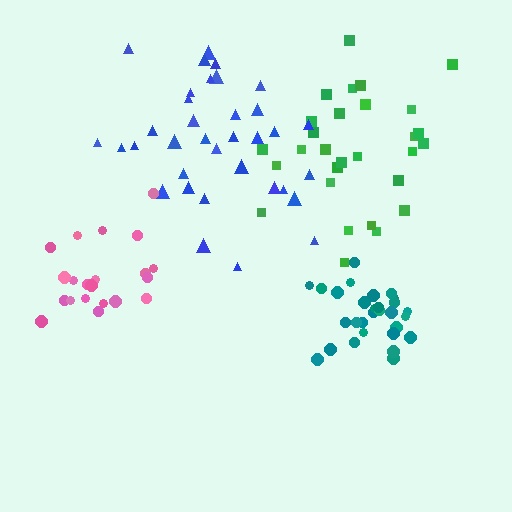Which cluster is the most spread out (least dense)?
Green.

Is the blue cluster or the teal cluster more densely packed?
Teal.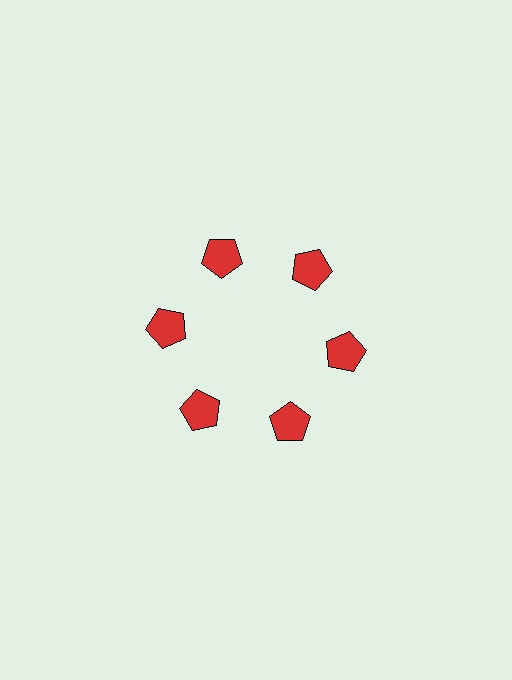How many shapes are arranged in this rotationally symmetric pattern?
There are 6 shapes, arranged in 6 groups of 1.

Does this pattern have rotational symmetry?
Yes, this pattern has 6-fold rotational symmetry. It looks the same after rotating 60 degrees around the center.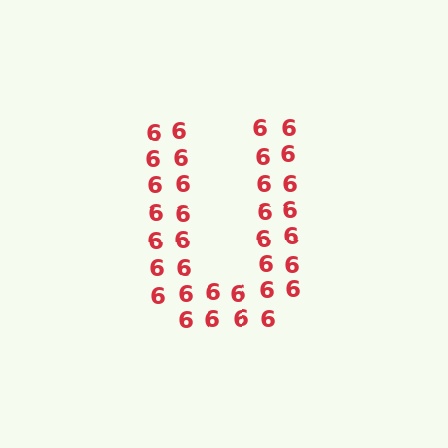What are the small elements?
The small elements are digit 6's.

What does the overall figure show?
The overall figure shows the letter U.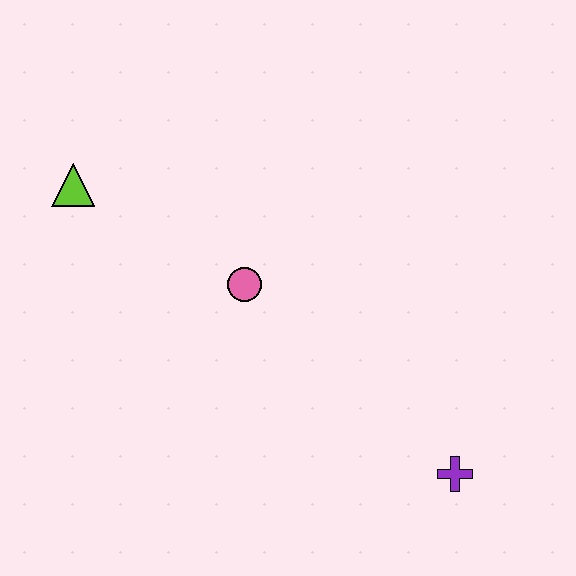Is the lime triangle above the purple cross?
Yes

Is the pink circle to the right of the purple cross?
No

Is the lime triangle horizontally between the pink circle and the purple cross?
No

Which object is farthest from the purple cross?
The lime triangle is farthest from the purple cross.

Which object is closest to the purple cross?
The pink circle is closest to the purple cross.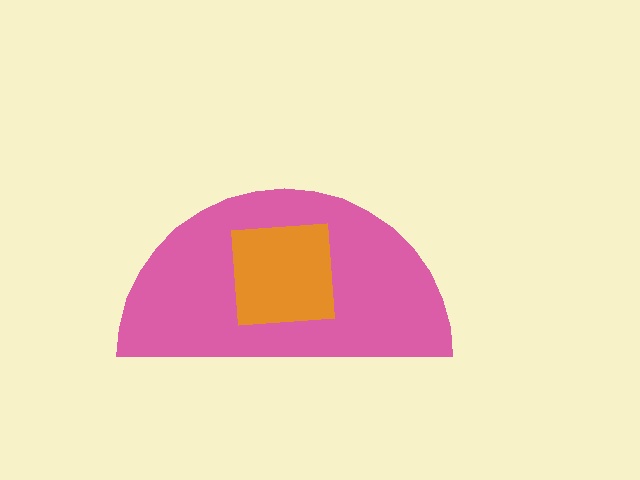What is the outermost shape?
The pink semicircle.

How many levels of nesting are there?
2.